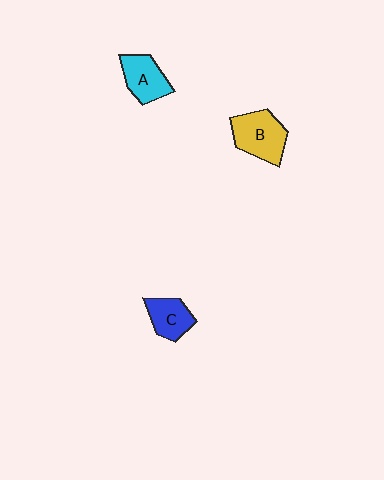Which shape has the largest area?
Shape B (yellow).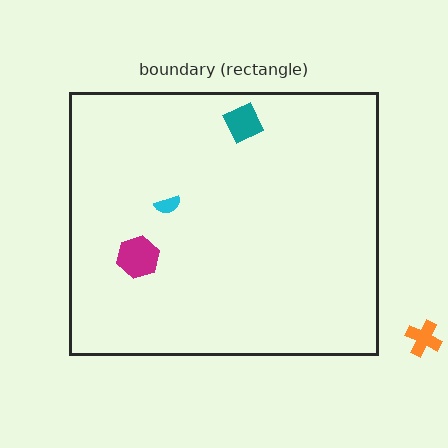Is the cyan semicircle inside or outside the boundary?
Inside.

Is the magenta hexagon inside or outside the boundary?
Inside.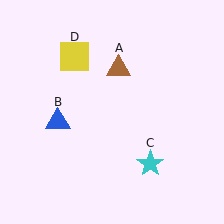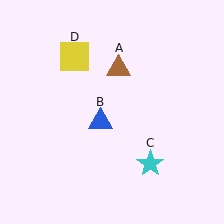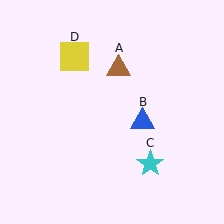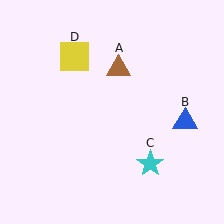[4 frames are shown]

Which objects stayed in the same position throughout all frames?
Brown triangle (object A) and cyan star (object C) and yellow square (object D) remained stationary.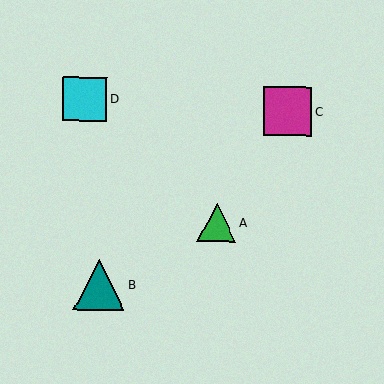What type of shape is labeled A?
Shape A is a green triangle.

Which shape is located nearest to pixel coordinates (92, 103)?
The cyan square (labeled D) at (85, 99) is nearest to that location.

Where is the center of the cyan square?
The center of the cyan square is at (85, 99).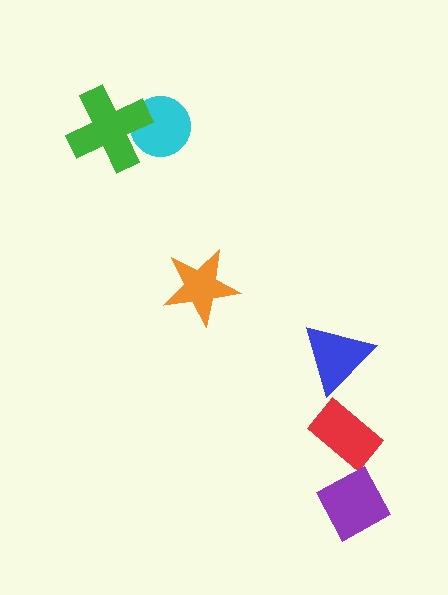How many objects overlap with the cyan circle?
1 object overlaps with the cyan circle.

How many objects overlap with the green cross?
1 object overlaps with the green cross.